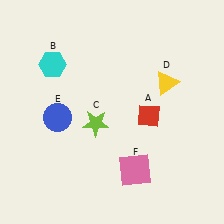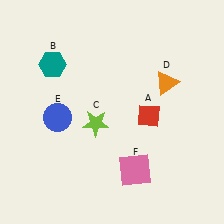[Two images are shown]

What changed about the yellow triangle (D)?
In Image 1, D is yellow. In Image 2, it changed to orange.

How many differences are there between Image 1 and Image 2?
There are 2 differences between the two images.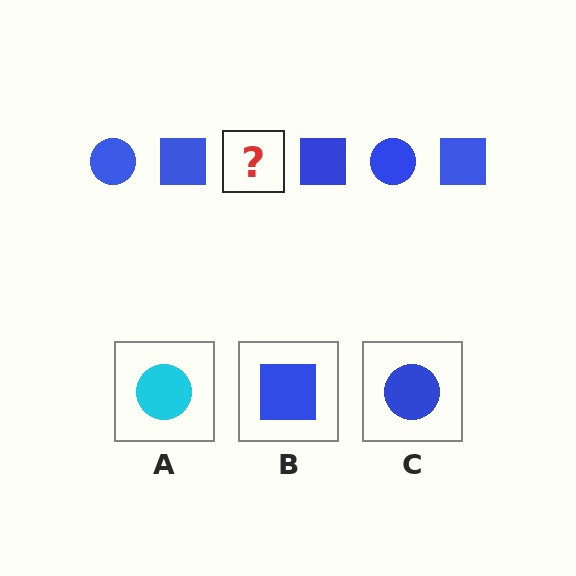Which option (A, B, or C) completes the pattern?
C.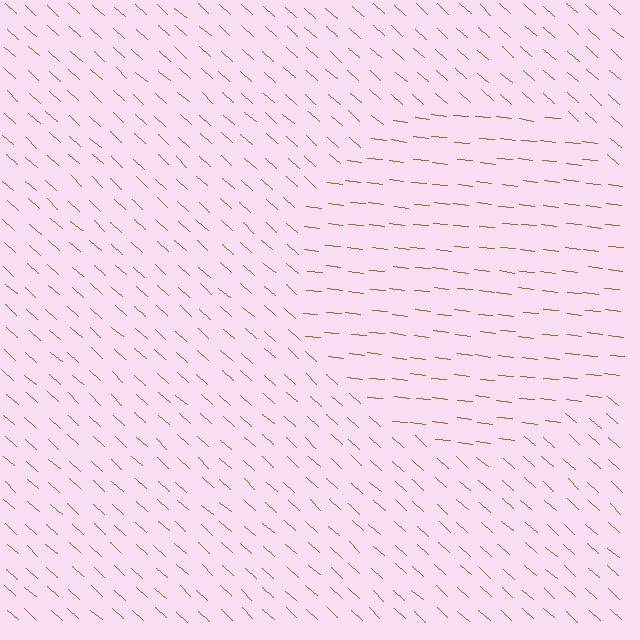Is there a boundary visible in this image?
Yes, there is a texture boundary formed by a change in line orientation.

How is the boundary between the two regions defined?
The boundary is defined purely by a change in line orientation (approximately 36 degrees difference). All lines are the same color and thickness.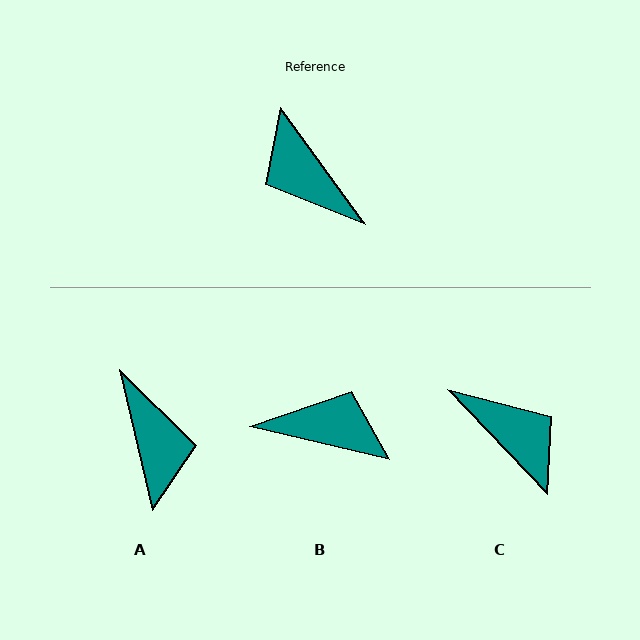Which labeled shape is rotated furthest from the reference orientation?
C, about 173 degrees away.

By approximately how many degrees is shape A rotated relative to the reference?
Approximately 157 degrees counter-clockwise.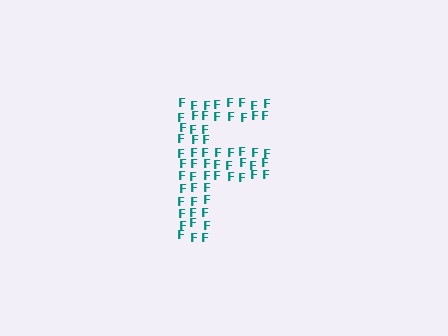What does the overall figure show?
The overall figure shows the letter F.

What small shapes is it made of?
It is made of small letter F's.